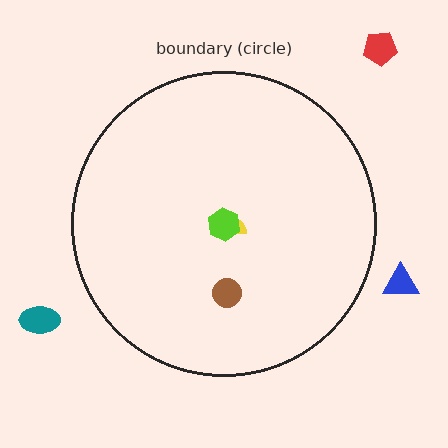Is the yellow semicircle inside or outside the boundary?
Inside.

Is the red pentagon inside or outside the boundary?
Outside.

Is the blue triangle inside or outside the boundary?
Outside.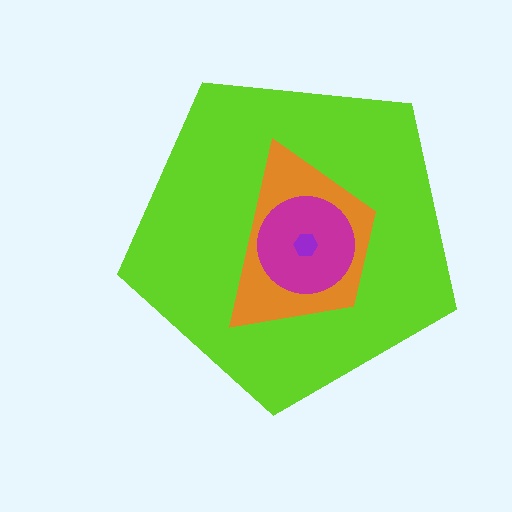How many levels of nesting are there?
4.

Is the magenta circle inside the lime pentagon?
Yes.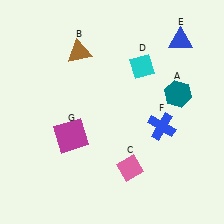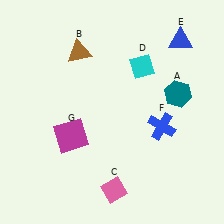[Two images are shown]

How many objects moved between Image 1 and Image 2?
1 object moved between the two images.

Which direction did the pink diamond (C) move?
The pink diamond (C) moved down.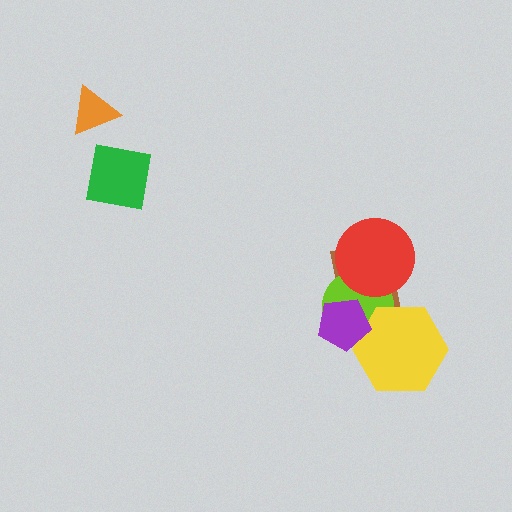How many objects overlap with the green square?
0 objects overlap with the green square.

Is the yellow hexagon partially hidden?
Yes, it is partially covered by another shape.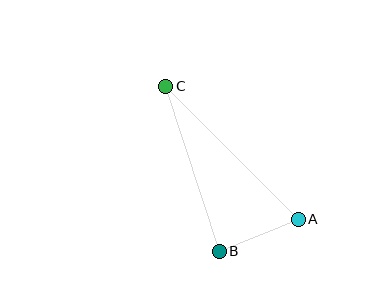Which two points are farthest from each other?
Points A and C are farthest from each other.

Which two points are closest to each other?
Points A and B are closest to each other.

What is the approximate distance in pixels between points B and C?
The distance between B and C is approximately 173 pixels.